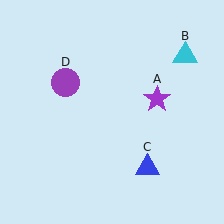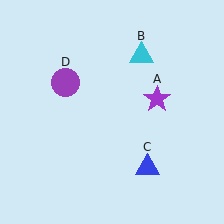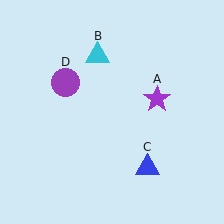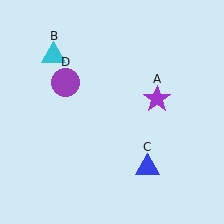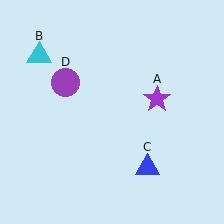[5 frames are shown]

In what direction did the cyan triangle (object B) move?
The cyan triangle (object B) moved left.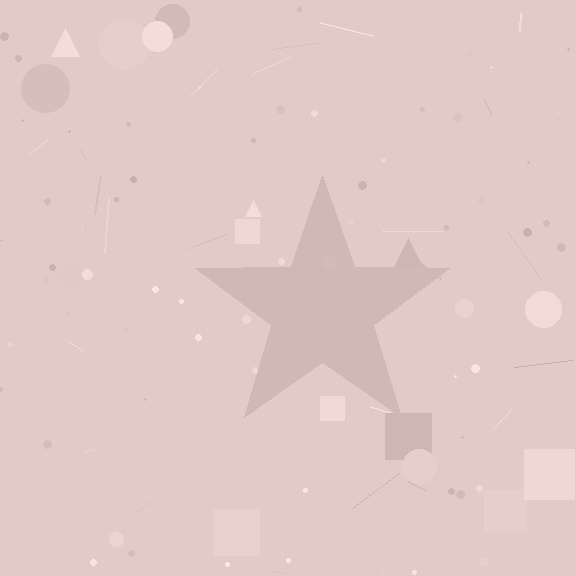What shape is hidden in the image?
A star is hidden in the image.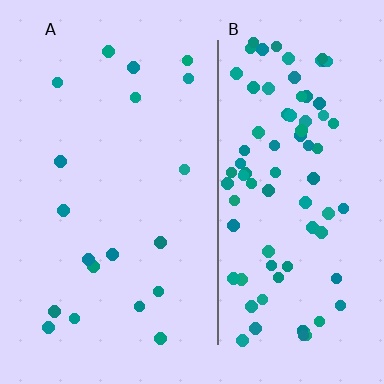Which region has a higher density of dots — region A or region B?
B (the right).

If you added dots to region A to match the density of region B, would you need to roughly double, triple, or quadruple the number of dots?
Approximately quadruple.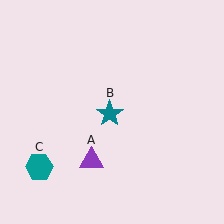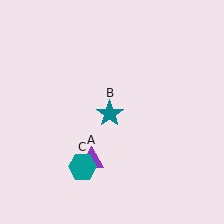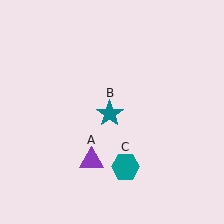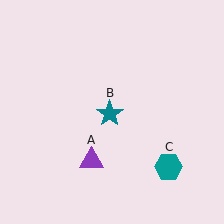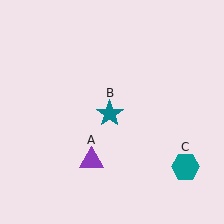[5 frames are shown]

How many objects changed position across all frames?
1 object changed position: teal hexagon (object C).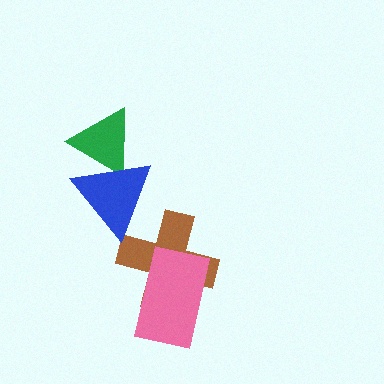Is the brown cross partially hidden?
Yes, it is partially covered by another shape.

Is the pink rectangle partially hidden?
No, no other shape covers it.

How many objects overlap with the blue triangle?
2 objects overlap with the blue triangle.